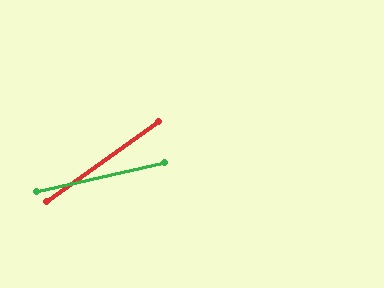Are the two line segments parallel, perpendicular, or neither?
Neither parallel nor perpendicular — they differ by about 22°.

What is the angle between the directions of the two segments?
Approximately 22 degrees.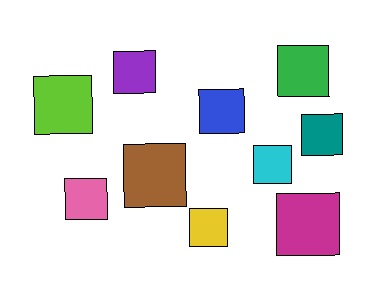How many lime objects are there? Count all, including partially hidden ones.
There is 1 lime object.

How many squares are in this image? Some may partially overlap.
There are 10 squares.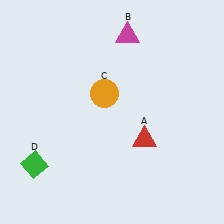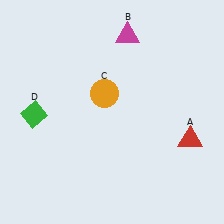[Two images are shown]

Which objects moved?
The objects that moved are: the red triangle (A), the green diamond (D).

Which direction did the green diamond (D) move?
The green diamond (D) moved up.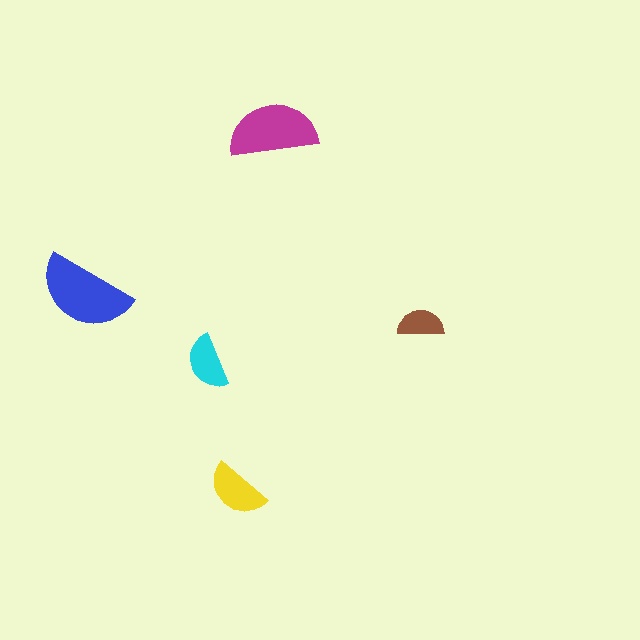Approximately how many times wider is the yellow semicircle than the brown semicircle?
About 1.5 times wider.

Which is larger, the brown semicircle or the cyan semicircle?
The cyan one.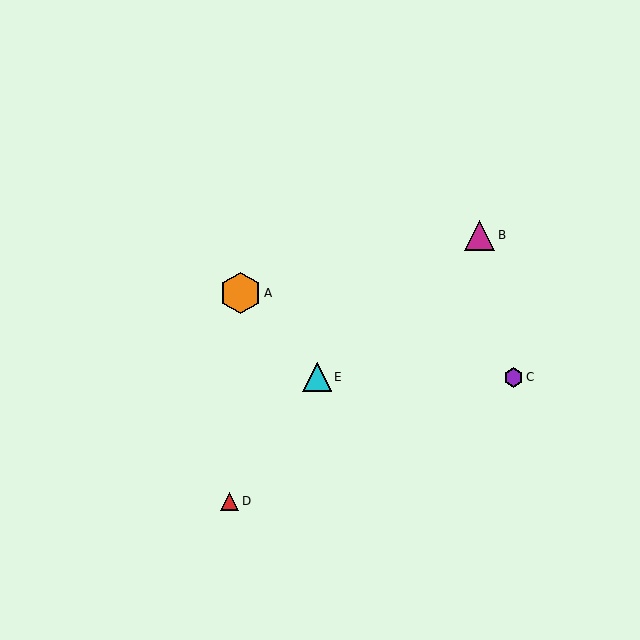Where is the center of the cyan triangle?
The center of the cyan triangle is at (317, 377).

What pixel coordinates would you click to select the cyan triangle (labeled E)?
Click at (317, 377) to select the cyan triangle E.